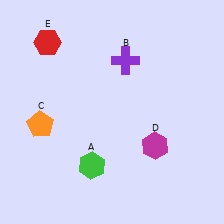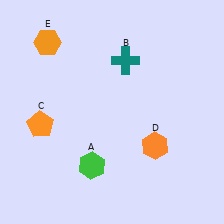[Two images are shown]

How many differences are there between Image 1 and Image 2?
There are 3 differences between the two images.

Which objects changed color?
B changed from purple to teal. D changed from magenta to orange. E changed from red to orange.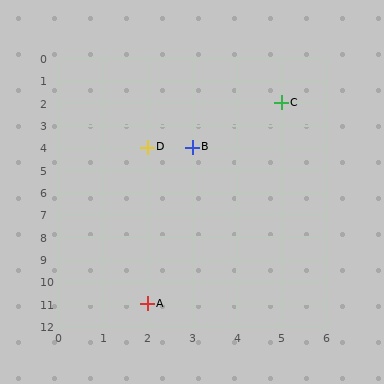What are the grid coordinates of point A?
Point A is at grid coordinates (2, 11).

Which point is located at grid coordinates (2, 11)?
Point A is at (2, 11).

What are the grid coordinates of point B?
Point B is at grid coordinates (3, 4).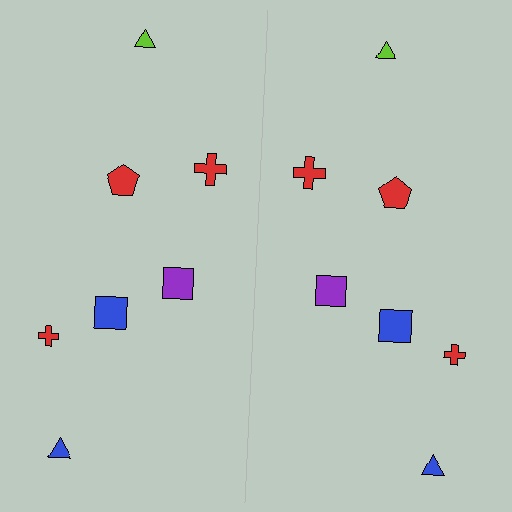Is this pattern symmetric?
Yes, this pattern has bilateral (reflection) symmetry.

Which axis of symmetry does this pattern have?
The pattern has a vertical axis of symmetry running through the center of the image.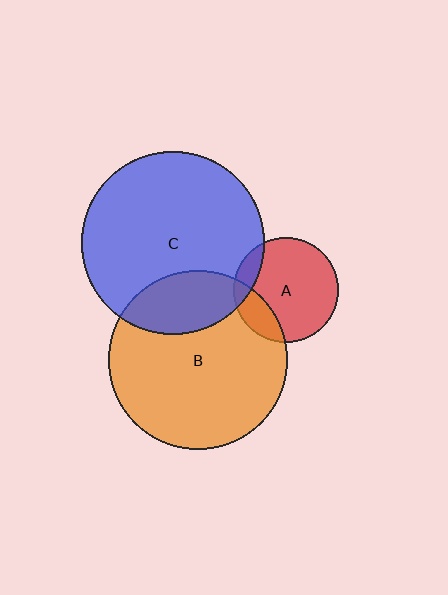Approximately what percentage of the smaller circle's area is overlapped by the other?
Approximately 25%.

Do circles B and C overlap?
Yes.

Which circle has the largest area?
Circle C (blue).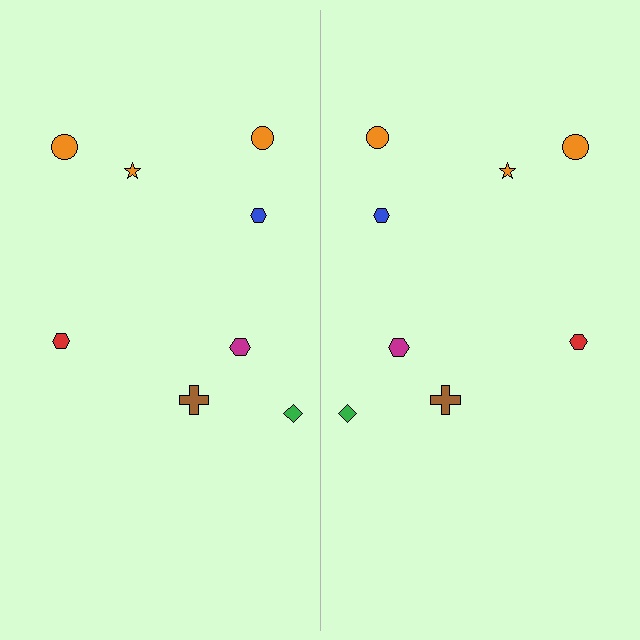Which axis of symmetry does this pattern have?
The pattern has a vertical axis of symmetry running through the center of the image.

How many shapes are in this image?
There are 16 shapes in this image.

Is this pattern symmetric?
Yes, this pattern has bilateral (reflection) symmetry.